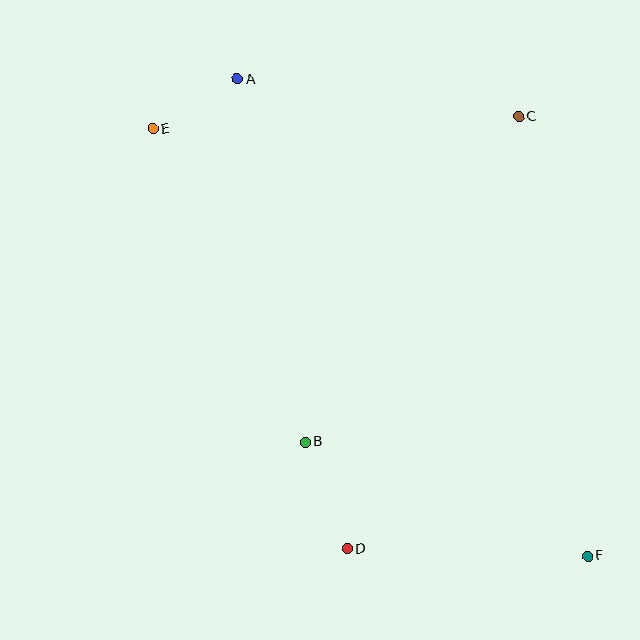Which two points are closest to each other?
Points A and E are closest to each other.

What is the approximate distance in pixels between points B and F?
The distance between B and F is approximately 304 pixels.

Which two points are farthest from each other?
Points E and F are farthest from each other.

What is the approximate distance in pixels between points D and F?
The distance between D and F is approximately 241 pixels.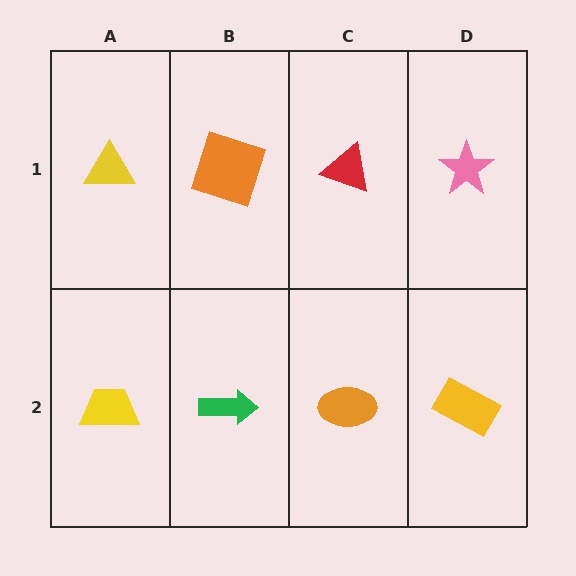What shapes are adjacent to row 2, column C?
A red triangle (row 1, column C), a green arrow (row 2, column B), a yellow rectangle (row 2, column D).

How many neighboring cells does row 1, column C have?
3.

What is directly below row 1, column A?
A yellow trapezoid.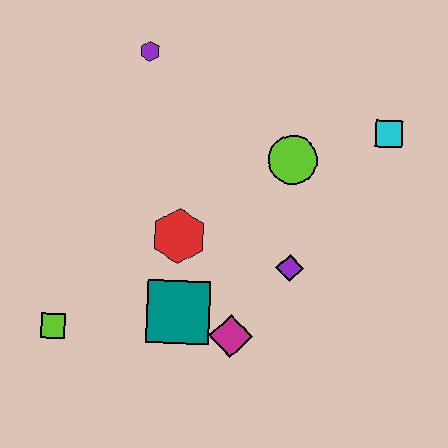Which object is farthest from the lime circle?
The lime square is farthest from the lime circle.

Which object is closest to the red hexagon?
The teal square is closest to the red hexagon.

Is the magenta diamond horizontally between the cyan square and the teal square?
Yes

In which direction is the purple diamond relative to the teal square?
The purple diamond is to the right of the teal square.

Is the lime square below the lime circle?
Yes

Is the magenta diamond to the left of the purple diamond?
Yes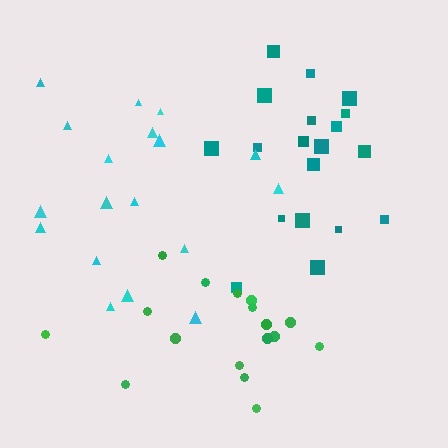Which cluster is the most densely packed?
Green.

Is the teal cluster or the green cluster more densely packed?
Green.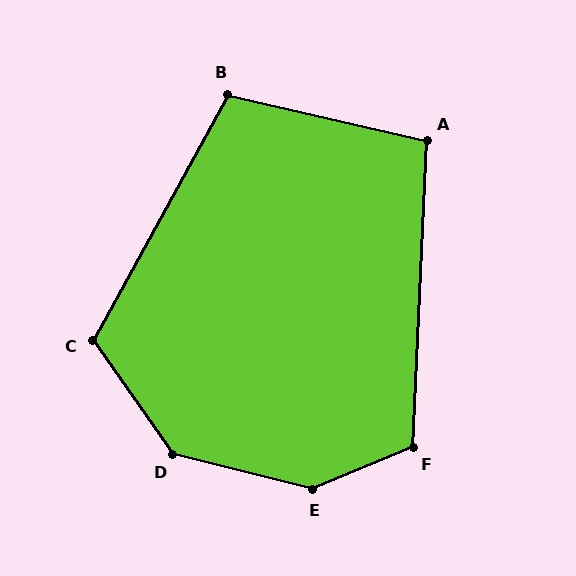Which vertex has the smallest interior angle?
A, at approximately 100 degrees.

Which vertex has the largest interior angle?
E, at approximately 144 degrees.